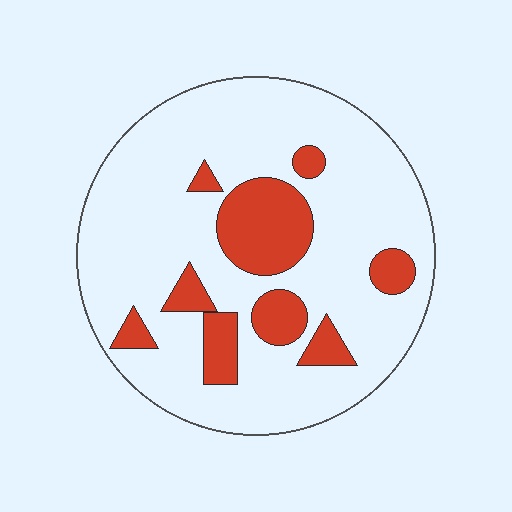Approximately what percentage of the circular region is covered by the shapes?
Approximately 20%.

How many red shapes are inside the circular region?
9.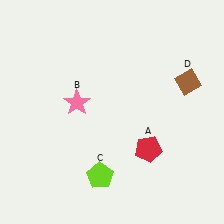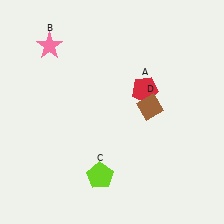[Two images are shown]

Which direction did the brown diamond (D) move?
The brown diamond (D) moved left.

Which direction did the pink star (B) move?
The pink star (B) moved up.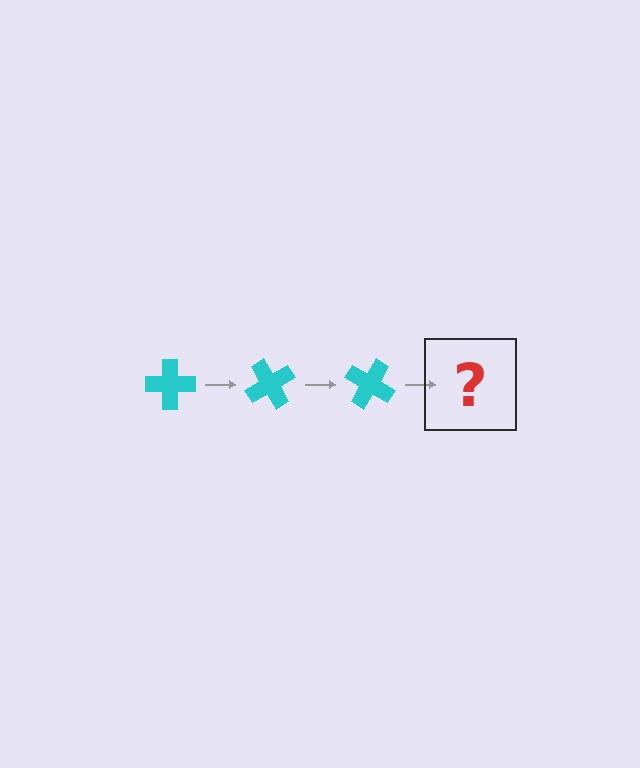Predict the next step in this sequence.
The next step is a cyan cross rotated 180 degrees.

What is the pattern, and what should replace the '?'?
The pattern is that the cross rotates 60 degrees each step. The '?' should be a cyan cross rotated 180 degrees.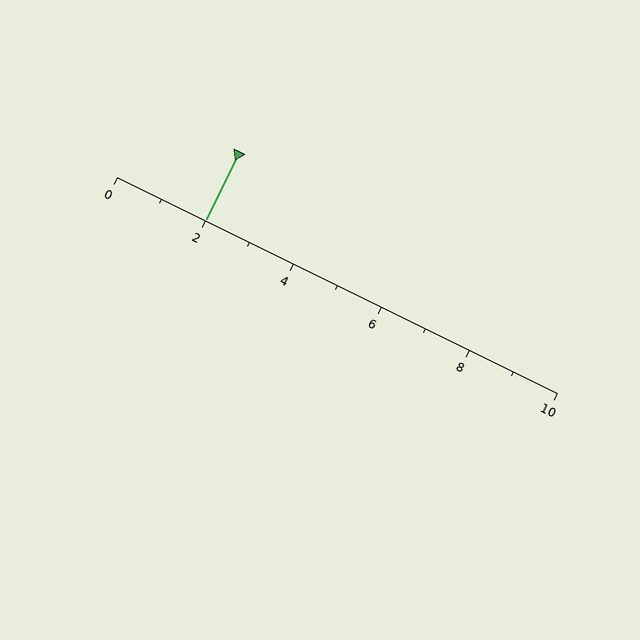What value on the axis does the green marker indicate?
The marker indicates approximately 2.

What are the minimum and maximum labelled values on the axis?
The axis runs from 0 to 10.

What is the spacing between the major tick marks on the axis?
The major ticks are spaced 2 apart.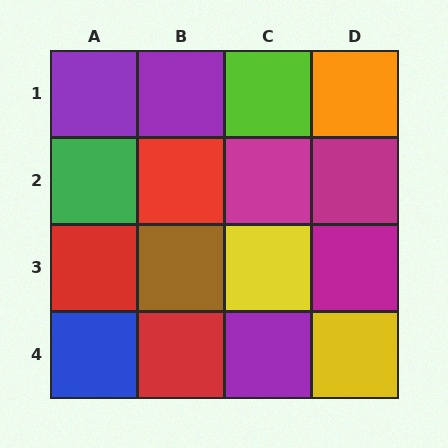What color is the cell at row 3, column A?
Red.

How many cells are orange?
1 cell is orange.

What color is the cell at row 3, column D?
Magenta.